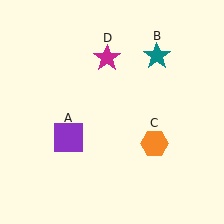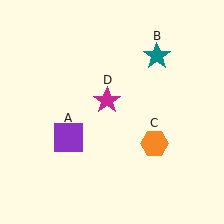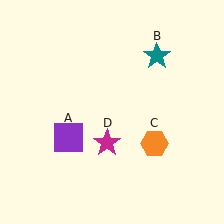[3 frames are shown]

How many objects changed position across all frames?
1 object changed position: magenta star (object D).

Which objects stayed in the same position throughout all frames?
Purple square (object A) and teal star (object B) and orange hexagon (object C) remained stationary.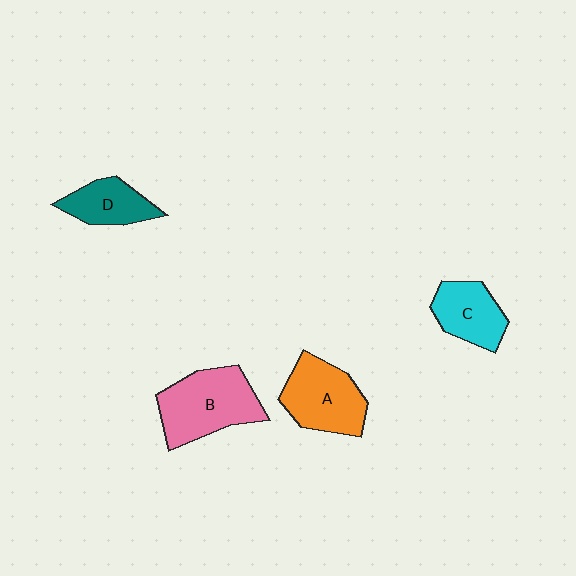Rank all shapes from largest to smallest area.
From largest to smallest: B (pink), A (orange), C (cyan), D (teal).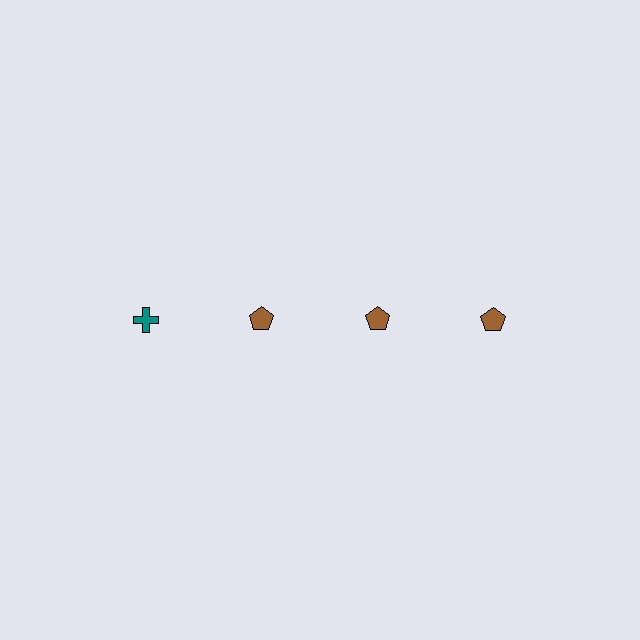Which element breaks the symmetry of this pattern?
The teal cross in the top row, leftmost column breaks the symmetry. All other shapes are brown pentagons.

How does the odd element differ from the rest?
It differs in both color (teal instead of brown) and shape (cross instead of pentagon).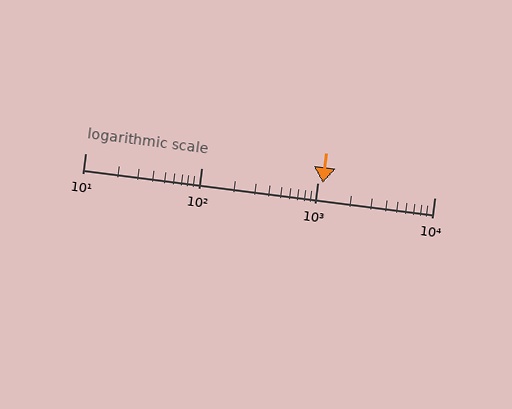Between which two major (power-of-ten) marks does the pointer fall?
The pointer is between 1000 and 10000.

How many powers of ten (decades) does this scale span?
The scale spans 3 decades, from 10 to 10000.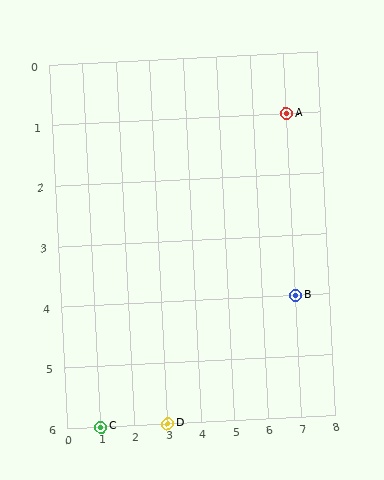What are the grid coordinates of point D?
Point D is at grid coordinates (3, 6).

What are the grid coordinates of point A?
Point A is at grid coordinates (7, 1).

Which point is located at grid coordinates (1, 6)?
Point C is at (1, 6).